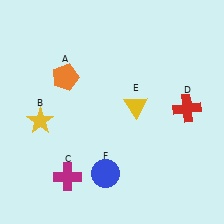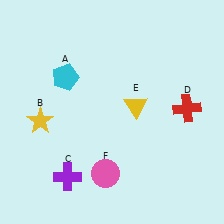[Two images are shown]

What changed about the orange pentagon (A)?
In Image 1, A is orange. In Image 2, it changed to cyan.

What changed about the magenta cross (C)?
In Image 1, C is magenta. In Image 2, it changed to purple.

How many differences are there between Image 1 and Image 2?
There are 3 differences between the two images.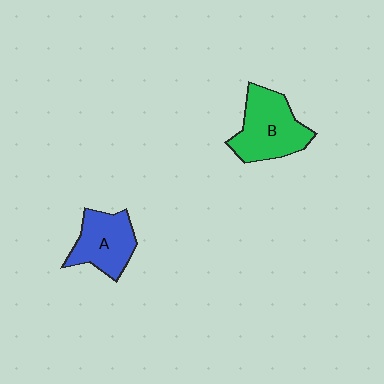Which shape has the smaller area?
Shape A (blue).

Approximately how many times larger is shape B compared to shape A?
Approximately 1.2 times.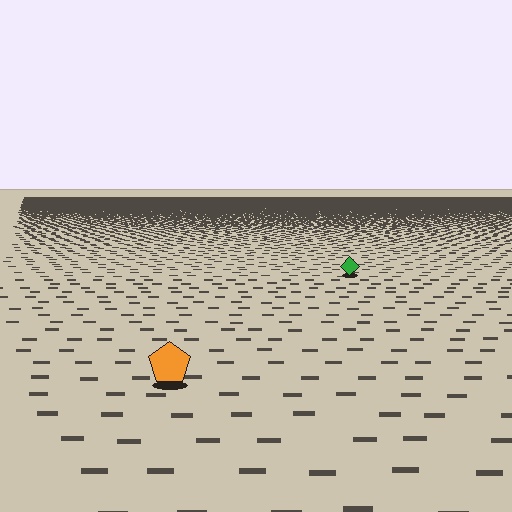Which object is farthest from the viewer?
The green diamond is farthest from the viewer. It appears smaller and the ground texture around it is denser.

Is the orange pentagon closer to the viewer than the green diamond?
Yes. The orange pentagon is closer — you can tell from the texture gradient: the ground texture is coarser near it.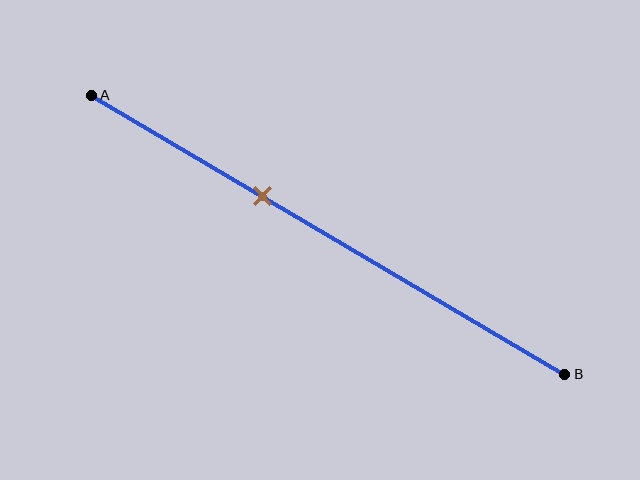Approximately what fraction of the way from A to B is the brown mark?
The brown mark is approximately 35% of the way from A to B.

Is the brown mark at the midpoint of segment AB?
No, the mark is at about 35% from A, not at the 50% midpoint.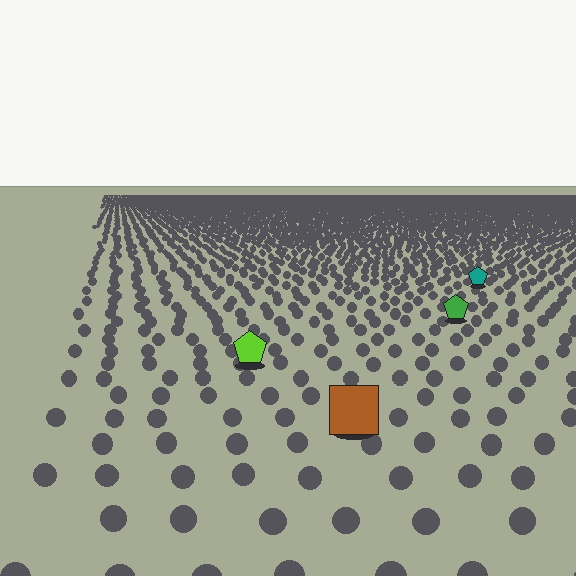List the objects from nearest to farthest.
From nearest to farthest: the brown square, the lime pentagon, the green pentagon, the teal pentagon.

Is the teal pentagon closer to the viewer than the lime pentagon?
No. The lime pentagon is closer — you can tell from the texture gradient: the ground texture is coarser near it.